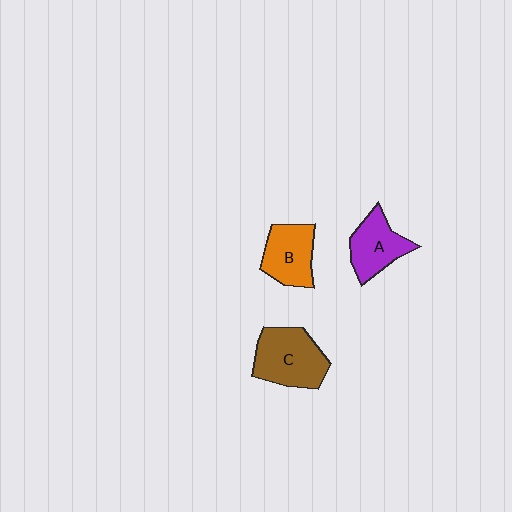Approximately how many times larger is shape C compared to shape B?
Approximately 1.3 times.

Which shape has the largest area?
Shape C (brown).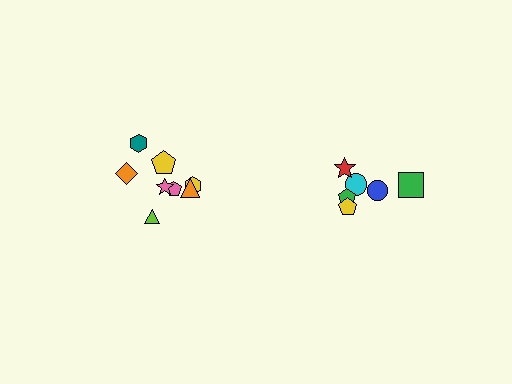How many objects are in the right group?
There are 6 objects.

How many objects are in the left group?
There are 8 objects.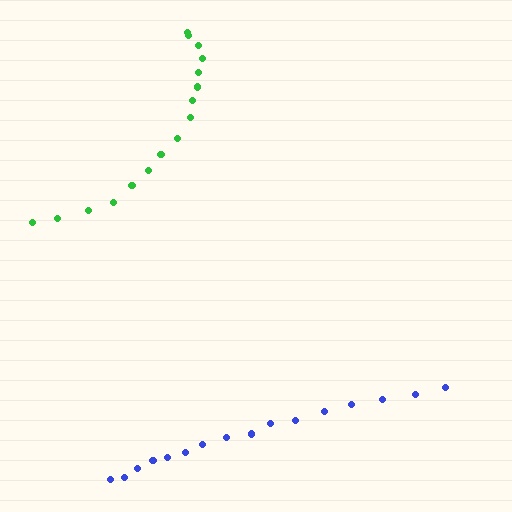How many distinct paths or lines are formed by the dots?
There are 2 distinct paths.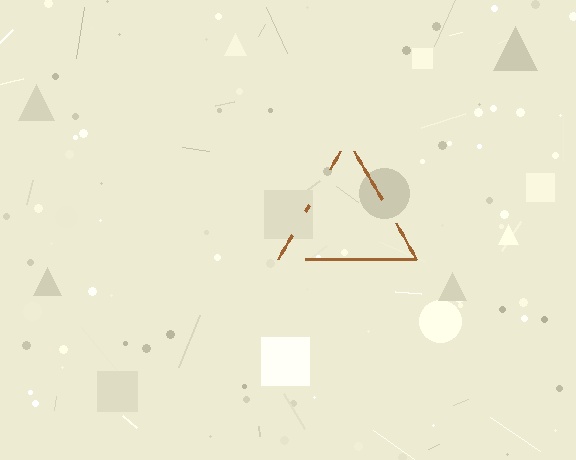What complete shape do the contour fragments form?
The contour fragments form a triangle.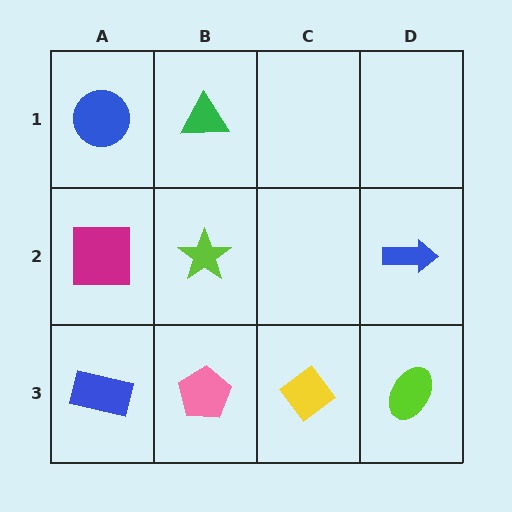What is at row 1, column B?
A green triangle.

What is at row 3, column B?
A pink pentagon.